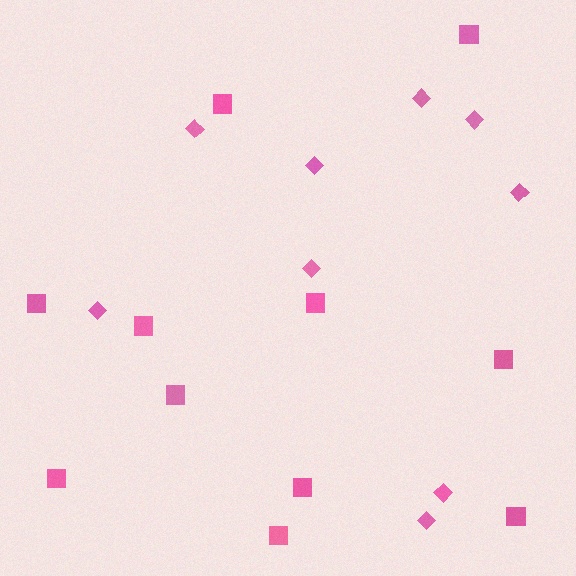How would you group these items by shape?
There are 2 groups: one group of diamonds (9) and one group of squares (11).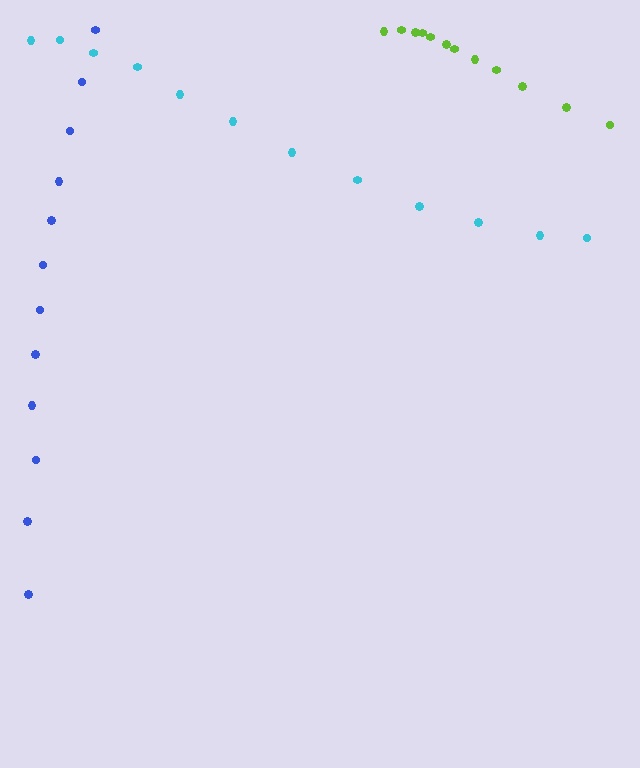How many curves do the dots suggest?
There are 3 distinct paths.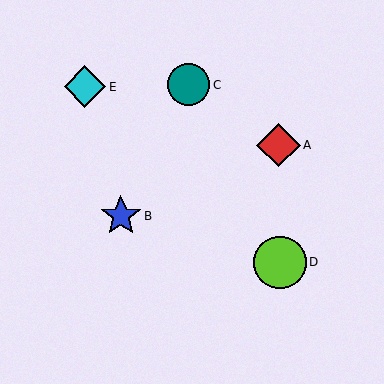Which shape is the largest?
The lime circle (labeled D) is the largest.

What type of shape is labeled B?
Shape B is a blue star.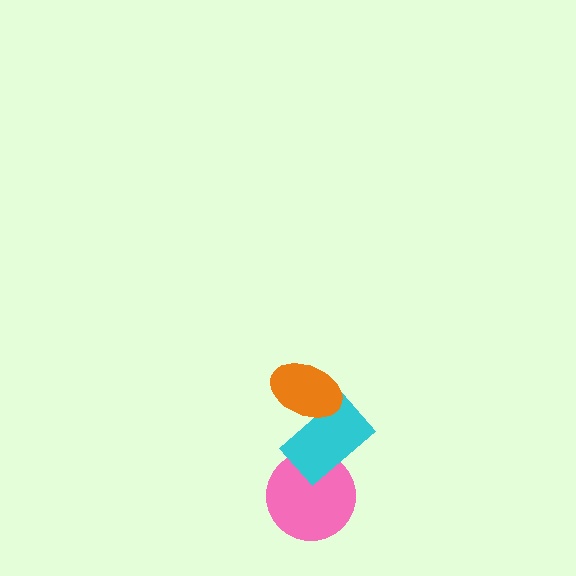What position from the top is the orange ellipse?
The orange ellipse is 1st from the top.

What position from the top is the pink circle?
The pink circle is 3rd from the top.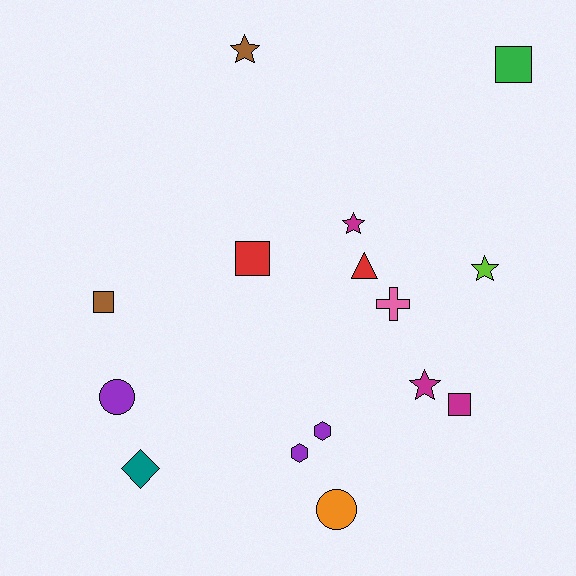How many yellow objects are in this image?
There are no yellow objects.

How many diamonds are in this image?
There is 1 diamond.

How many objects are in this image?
There are 15 objects.